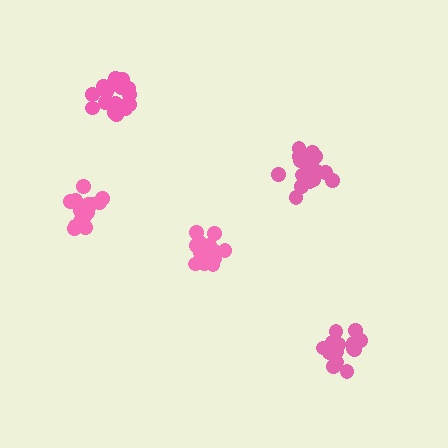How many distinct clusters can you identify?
There are 5 distinct clusters.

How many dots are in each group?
Group 1: 19 dots, Group 2: 18 dots, Group 3: 19 dots, Group 4: 20 dots, Group 5: 17 dots (93 total).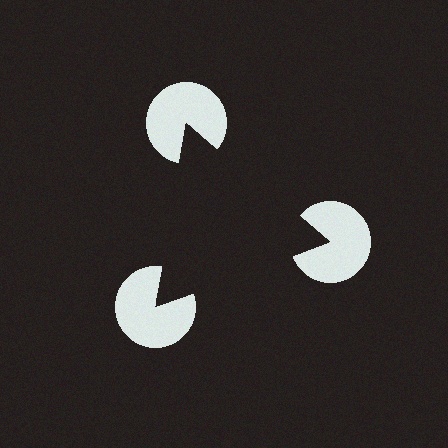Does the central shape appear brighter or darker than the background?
It typically appears slightly darker than the background, even though no actual brightness change is drawn.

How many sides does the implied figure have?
3 sides.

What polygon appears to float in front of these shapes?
An illusory triangle — its edges are inferred from the aligned wedge cuts in the pac-man discs, not physically drawn.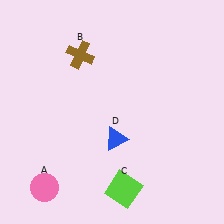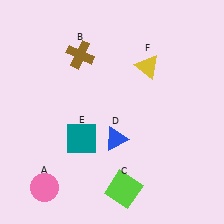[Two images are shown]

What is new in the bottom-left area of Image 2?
A teal square (E) was added in the bottom-left area of Image 2.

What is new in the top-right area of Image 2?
A yellow triangle (F) was added in the top-right area of Image 2.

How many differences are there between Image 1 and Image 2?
There are 2 differences between the two images.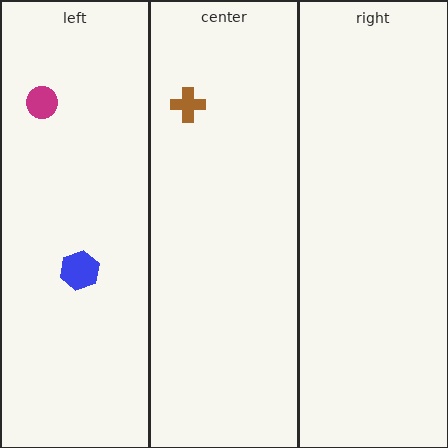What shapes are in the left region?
The blue hexagon, the magenta circle.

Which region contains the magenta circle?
The left region.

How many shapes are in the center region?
1.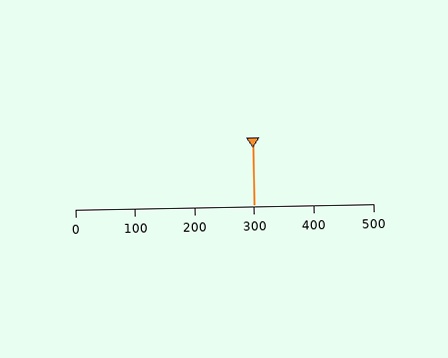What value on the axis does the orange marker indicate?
The marker indicates approximately 300.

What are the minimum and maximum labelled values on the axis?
The axis runs from 0 to 500.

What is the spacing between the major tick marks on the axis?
The major ticks are spaced 100 apart.